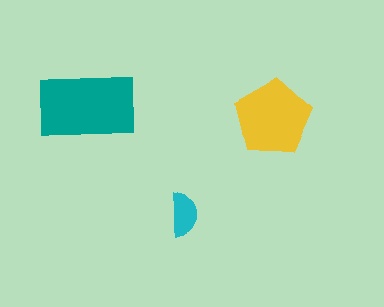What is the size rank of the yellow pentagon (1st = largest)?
2nd.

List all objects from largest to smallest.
The teal rectangle, the yellow pentagon, the cyan semicircle.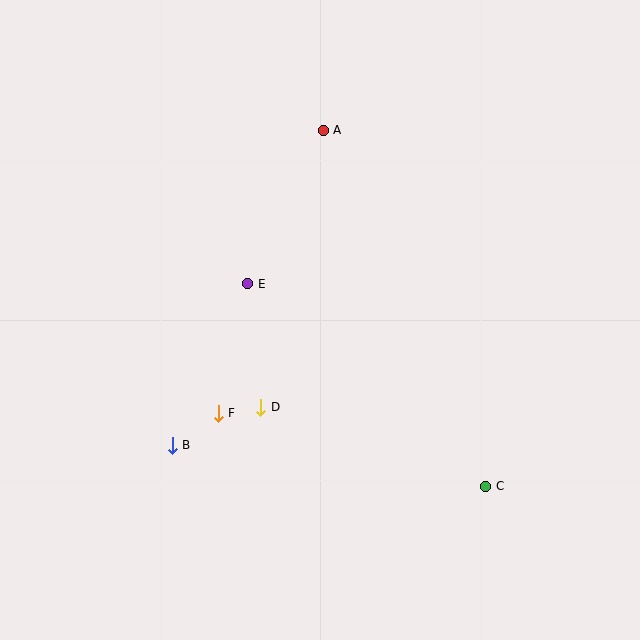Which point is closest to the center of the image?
Point E at (248, 284) is closest to the center.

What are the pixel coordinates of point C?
Point C is at (486, 486).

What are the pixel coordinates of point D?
Point D is at (261, 407).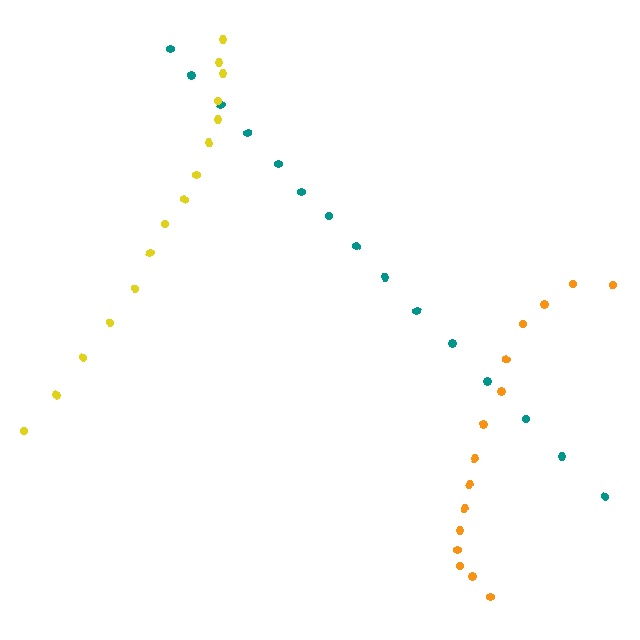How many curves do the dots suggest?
There are 3 distinct paths.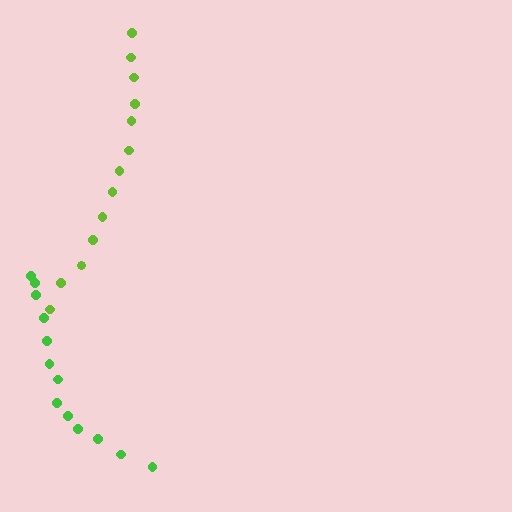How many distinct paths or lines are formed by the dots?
There are 2 distinct paths.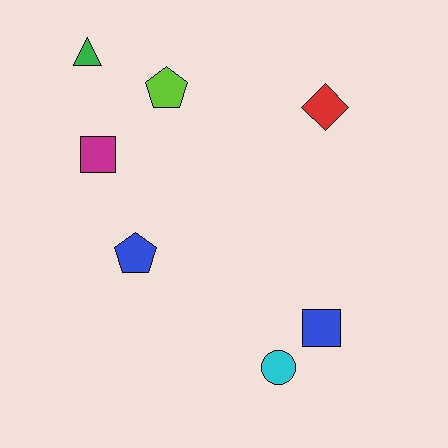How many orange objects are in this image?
There are no orange objects.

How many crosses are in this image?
There are no crosses.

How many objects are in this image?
There are 7 objects.